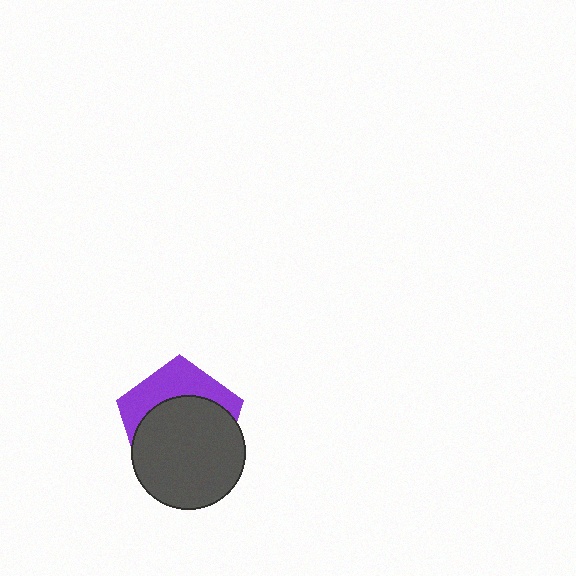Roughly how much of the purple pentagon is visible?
A small part of it is visible (roughly 36%).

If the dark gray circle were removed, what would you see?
You would see the complete purple pentagon.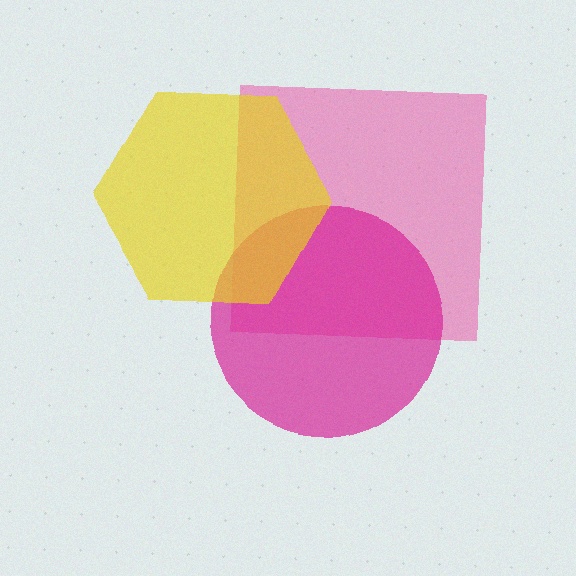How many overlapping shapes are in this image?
There are 3 overlapping shapes in the image.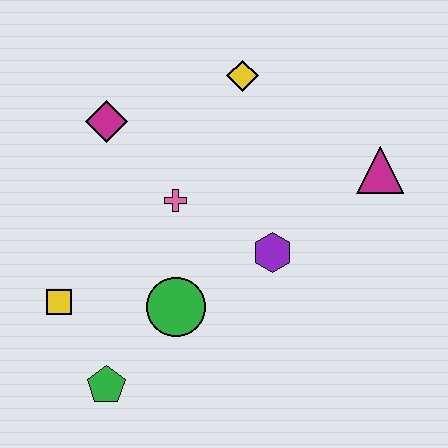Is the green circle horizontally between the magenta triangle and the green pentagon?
Yes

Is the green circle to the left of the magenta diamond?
No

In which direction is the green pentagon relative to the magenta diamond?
The green pentagon is below the magenta diamond.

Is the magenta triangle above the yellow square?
Yes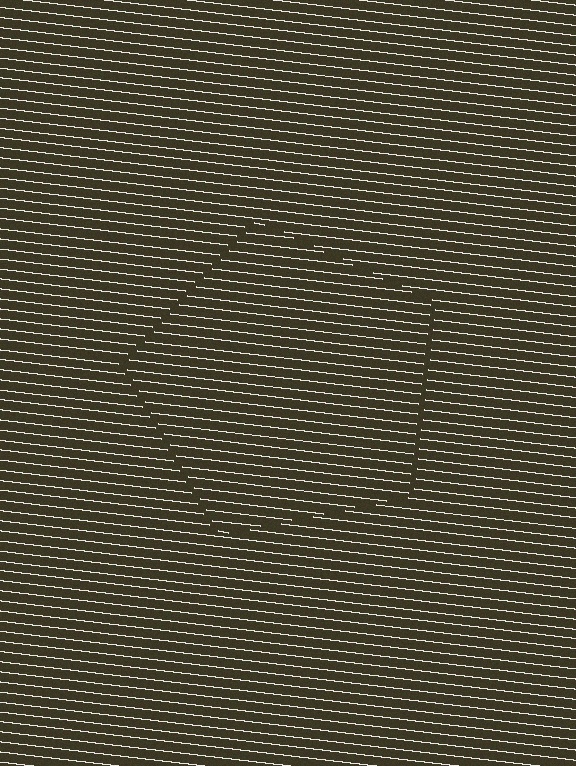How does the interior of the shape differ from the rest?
The interior of the shape contains the same grating, shifted by half a period — the contour is defined by the phase discontinuity where line-ends from the inner and outer gratings abut.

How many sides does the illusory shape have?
5 sides — the line-ends trace a pentagon.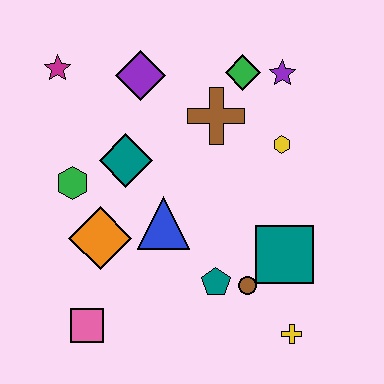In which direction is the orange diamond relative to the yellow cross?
The orange diamond is to the left of the yellow cross.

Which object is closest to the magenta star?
The purple diamond is closest to the magenta star.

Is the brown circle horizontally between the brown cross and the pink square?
No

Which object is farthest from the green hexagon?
The yellow cross is farthest from the green hexagon.